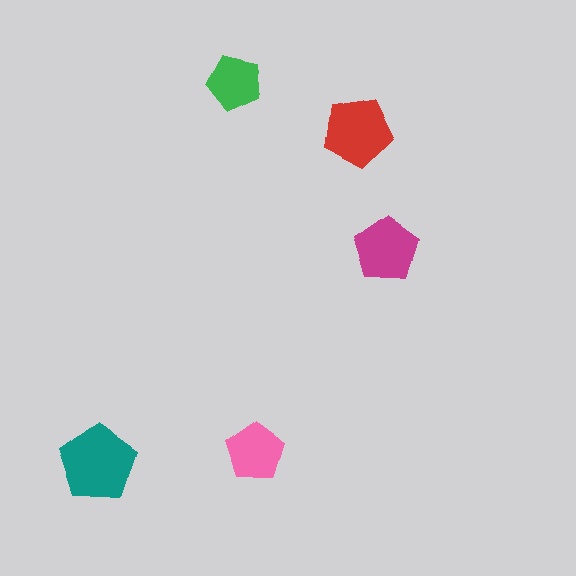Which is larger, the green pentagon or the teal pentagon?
The teal one.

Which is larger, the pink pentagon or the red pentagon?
The red one.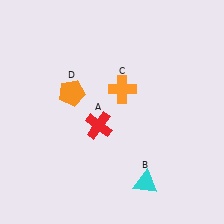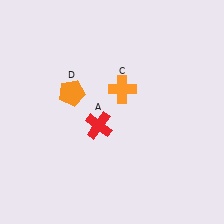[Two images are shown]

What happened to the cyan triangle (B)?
The cyan triangle (B) was removed in Image 2. It was in the bottom-right area of Image 1.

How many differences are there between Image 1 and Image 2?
There is 1 difference between the two images.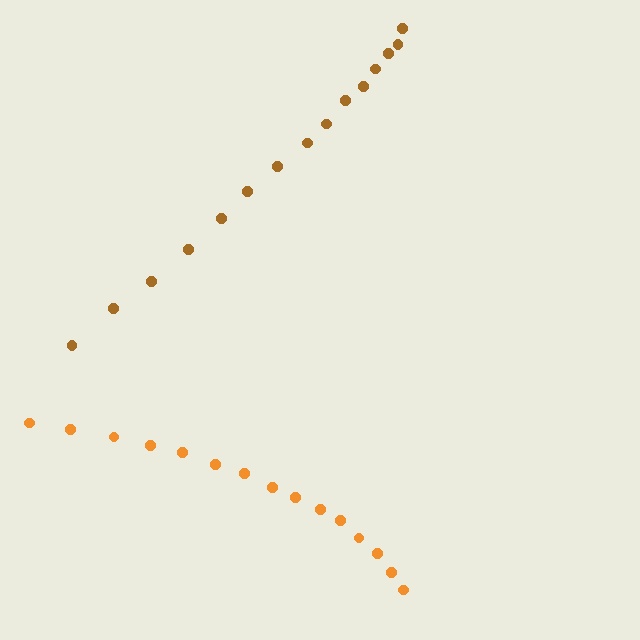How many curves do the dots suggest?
There are 2 distinct paths.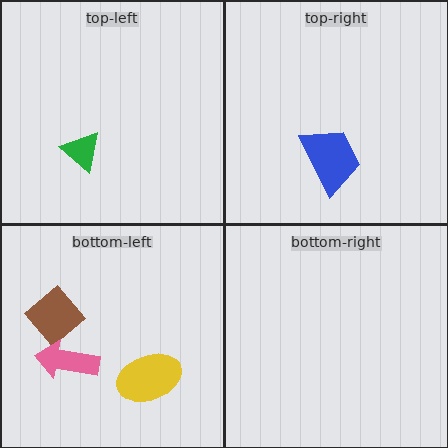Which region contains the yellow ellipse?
The bottom-left region.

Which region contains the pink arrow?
The bottom-left region.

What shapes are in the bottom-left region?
The yellow ellipse, the brown diamond, the pink arrow.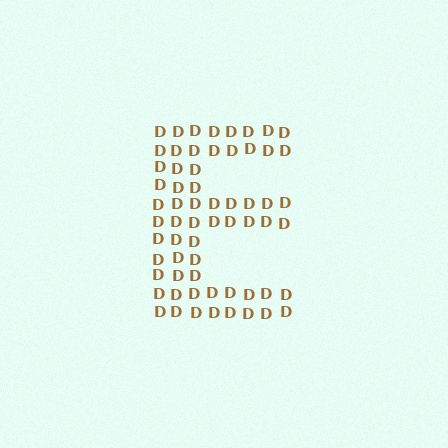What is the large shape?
The large shape is the letter E.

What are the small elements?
The small elements are letter D's.